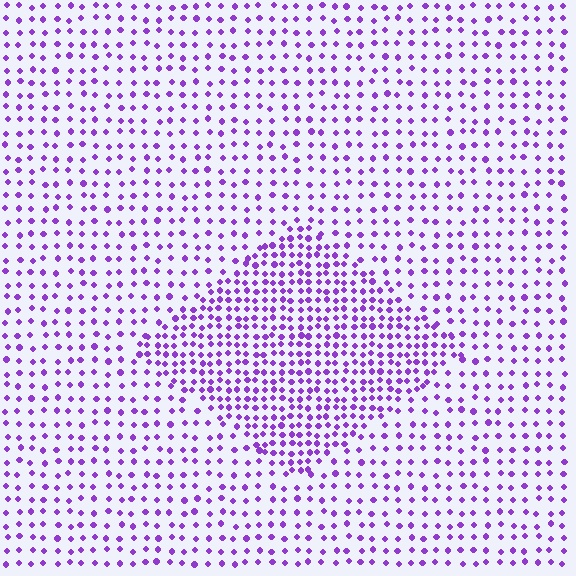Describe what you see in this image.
The image contains small purple elements arranged at two different densities. A diamond-shaped region is visible where the elements are more densely packed than the surrounding area.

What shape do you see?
I see a diamond.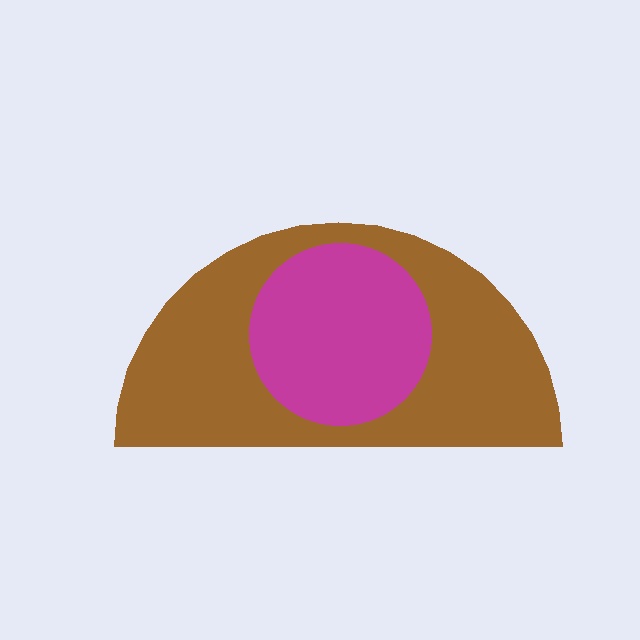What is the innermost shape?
The magenta circle.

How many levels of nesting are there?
2.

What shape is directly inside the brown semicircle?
The magenta circle.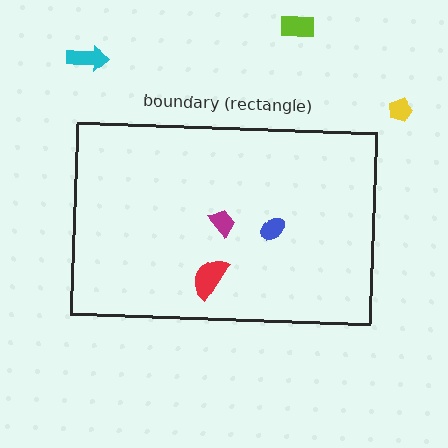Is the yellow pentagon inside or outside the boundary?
Outside.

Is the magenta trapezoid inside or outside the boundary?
Inside.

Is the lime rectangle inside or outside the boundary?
Outside.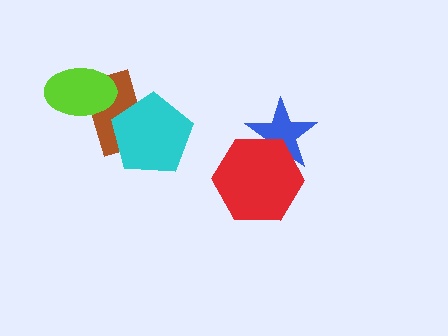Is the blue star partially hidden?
Yes, it is partially covered by another shape.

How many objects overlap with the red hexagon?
1 object overlaps with the red hexagon.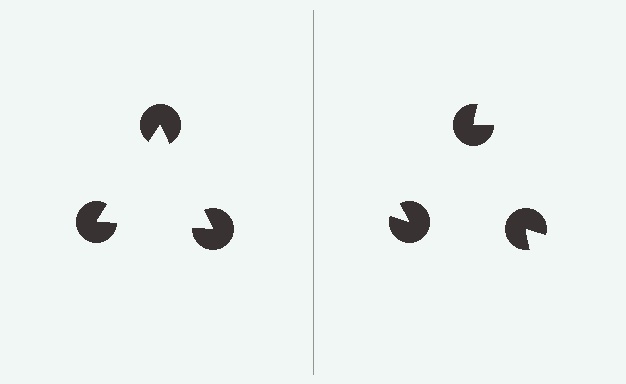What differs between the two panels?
The pac-man discs are positioned identically on both sides; only the wedge orientations differ. On the left they align to a triangle; on the right they are misaligned.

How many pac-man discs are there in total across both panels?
6 — 3 on each side.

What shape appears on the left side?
An illusory triangle.